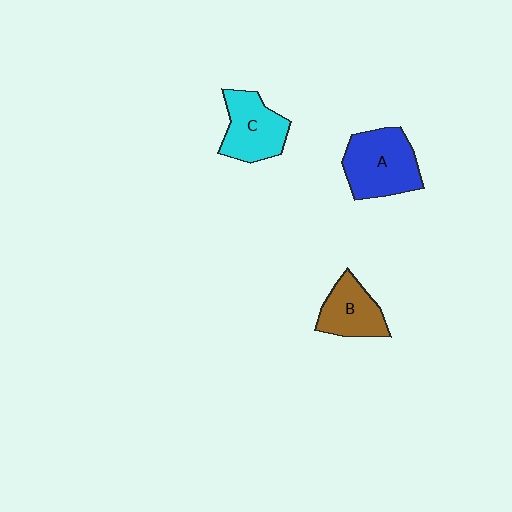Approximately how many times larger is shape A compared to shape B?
Approximately 1.4 times.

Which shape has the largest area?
Shape A (blue).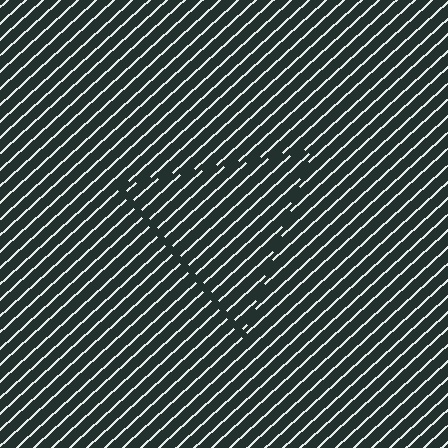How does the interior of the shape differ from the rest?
The interior of the shape contains the same grating, shifted by half a period — the contour is defined by the phase discontinuity where line-ends from the inner and outer gratings abut.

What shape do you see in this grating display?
An illusory triangle. The interior of the shape contains the same grating, shifted by half a period — the contour is defined by the phase discontinuity where line-ends from the inner and outer gratings abut.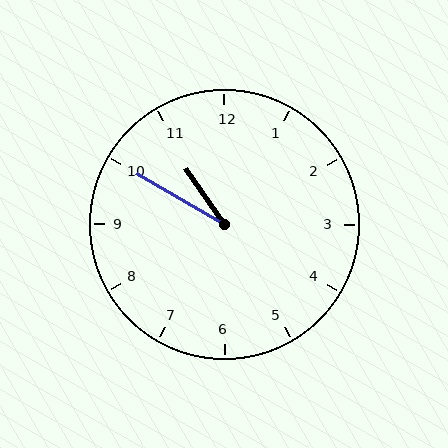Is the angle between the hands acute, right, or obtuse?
It is acute.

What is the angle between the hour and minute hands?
Approximately 25 degrees.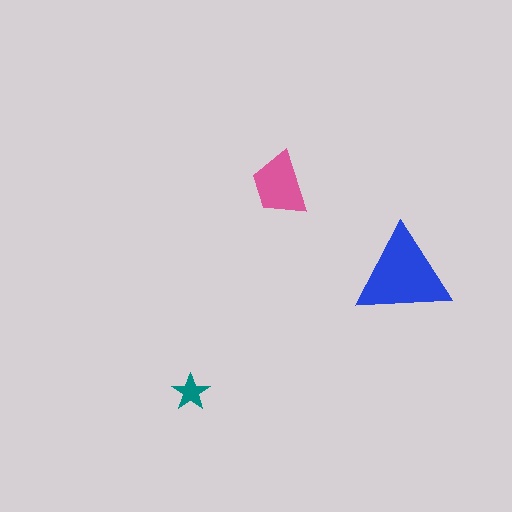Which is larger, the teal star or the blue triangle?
The blue triangle.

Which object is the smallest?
The teal star.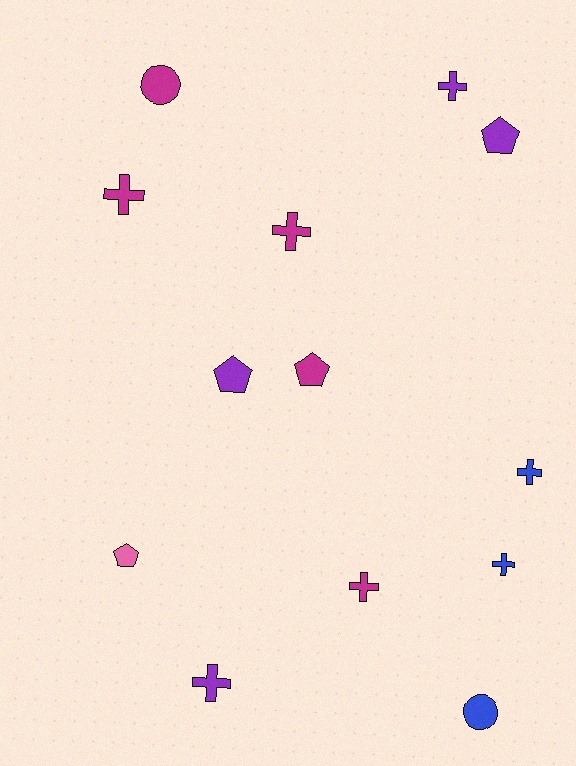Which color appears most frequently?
Magenta, with 5 objects.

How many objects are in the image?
There are 13 objects.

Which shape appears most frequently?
Cross, with 7 objects.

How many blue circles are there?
There is 1 blue circle.